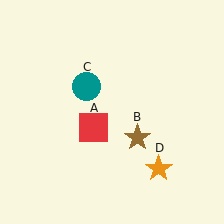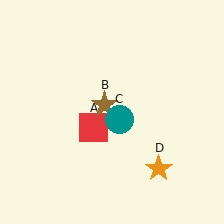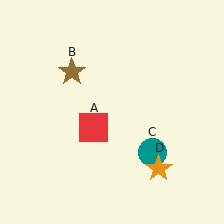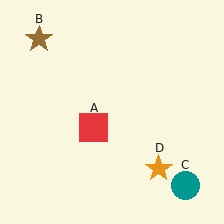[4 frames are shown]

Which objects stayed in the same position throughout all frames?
Red square (object A) and orange star (object D) remained stationary.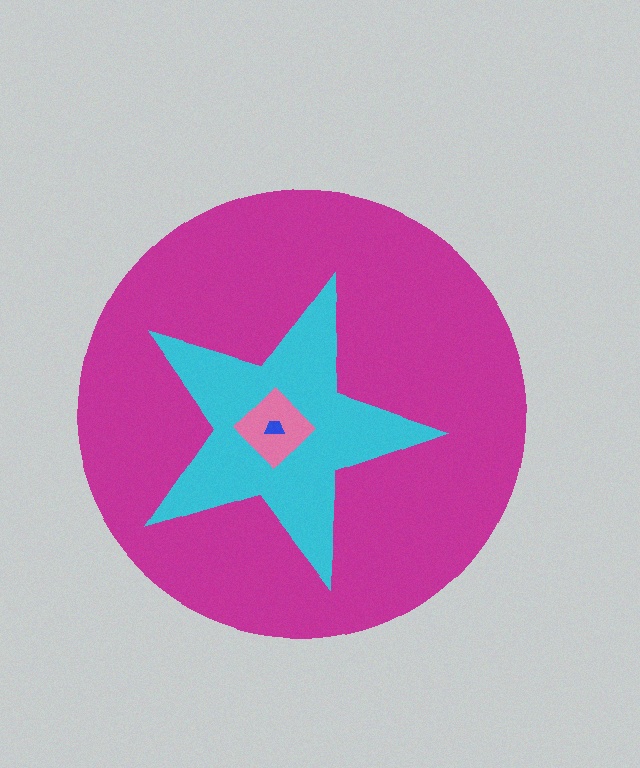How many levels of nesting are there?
4.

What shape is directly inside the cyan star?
The pink diamond.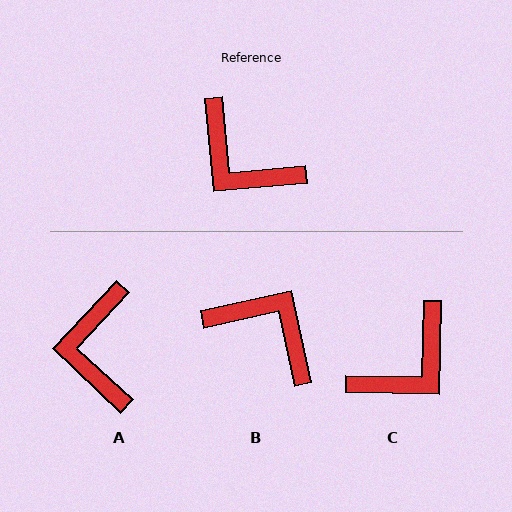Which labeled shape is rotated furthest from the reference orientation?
B, about 173 degrees away.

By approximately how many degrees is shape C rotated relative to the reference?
Approximately 84 degrees counter-clockwise.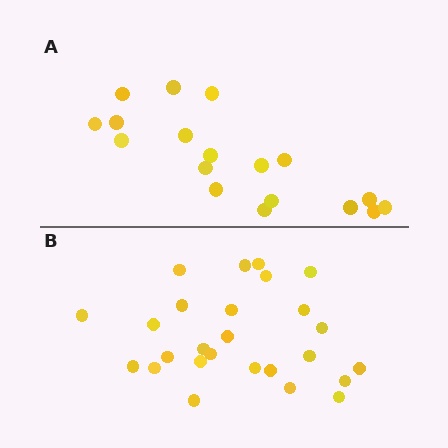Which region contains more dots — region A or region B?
Region B (the bottom region) has more dots.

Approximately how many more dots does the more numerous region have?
Region B has roughly 8 or so more dots than region A.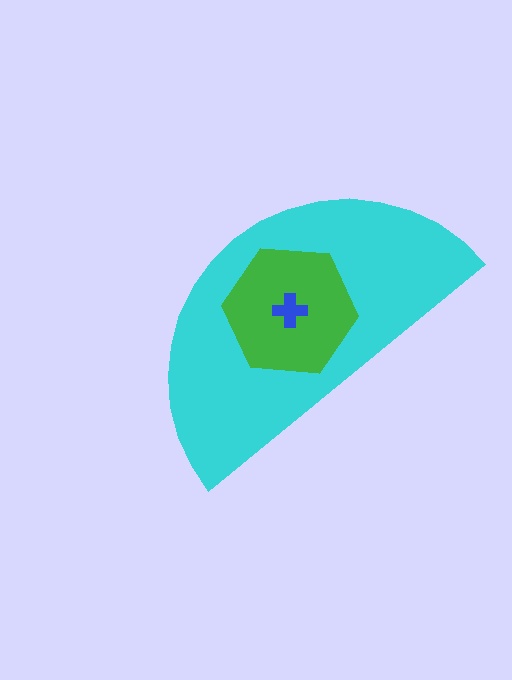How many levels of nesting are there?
3.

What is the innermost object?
The blue cross.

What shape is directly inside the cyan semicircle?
The green hexagon.